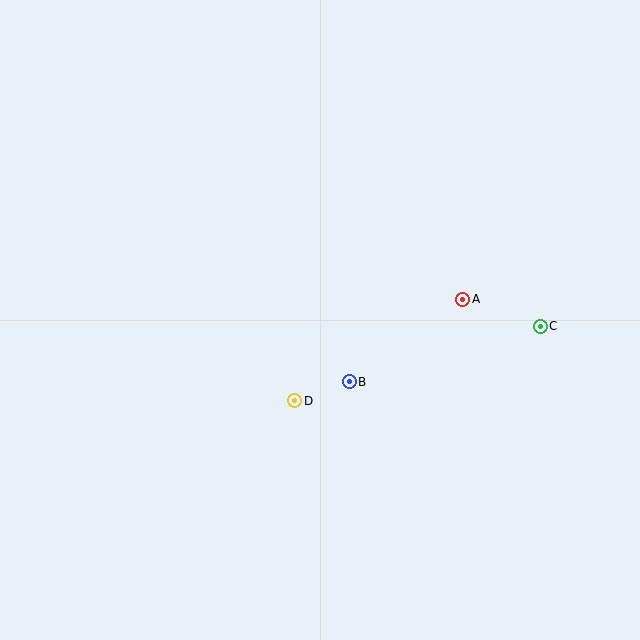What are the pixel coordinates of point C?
Point C is at (540, 326).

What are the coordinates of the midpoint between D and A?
The midpoint between D and A is at (379, 350).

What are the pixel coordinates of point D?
Point D is at (295, 401).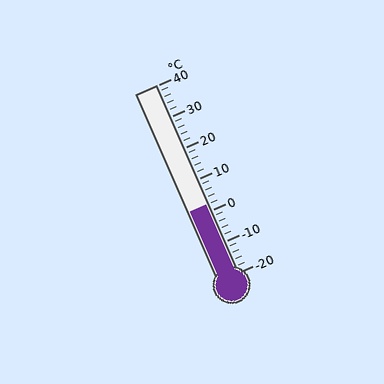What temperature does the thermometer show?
The thermometer shows approximately 2°C.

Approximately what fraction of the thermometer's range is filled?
The thermometer is filled to approximately 35% of its range.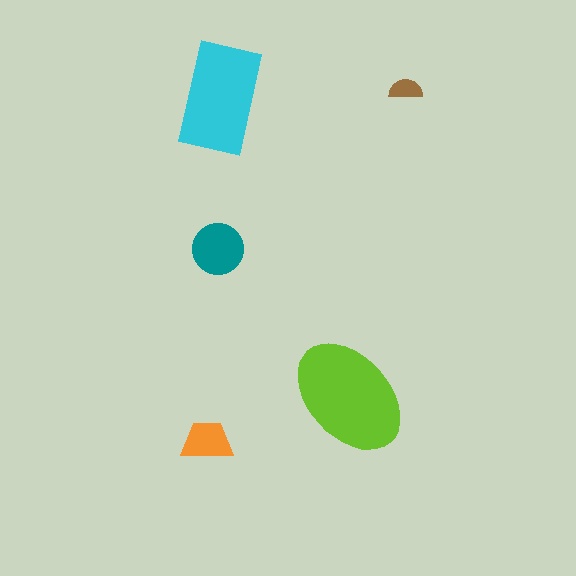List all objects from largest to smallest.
The lime ellipse, the cyan rectangle, the teal circle, the orange trapezoid, the brown semicircle.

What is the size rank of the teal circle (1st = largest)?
3rd.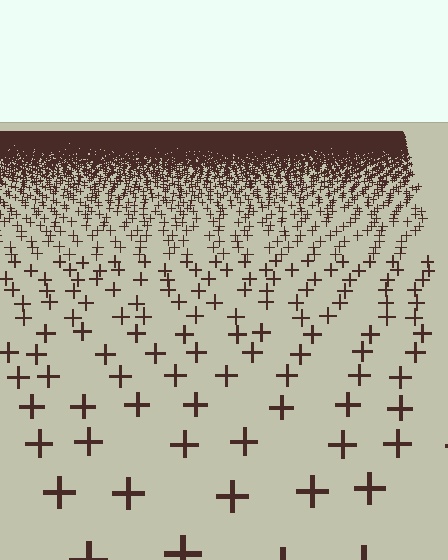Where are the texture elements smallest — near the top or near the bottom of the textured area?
Near the top.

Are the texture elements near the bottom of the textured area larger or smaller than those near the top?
Larger. Near the bottom, elements are closer to the viewer and appear at a bigger on-screen size.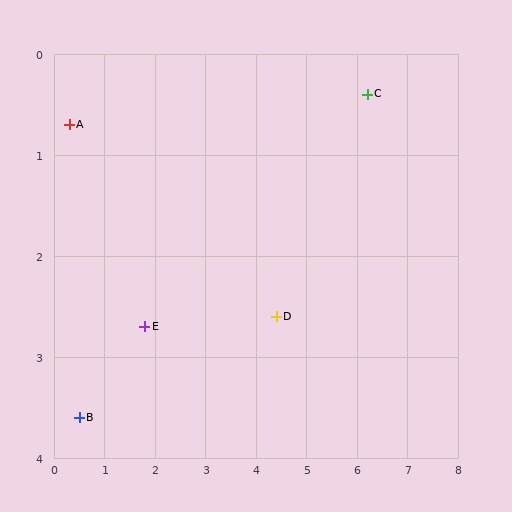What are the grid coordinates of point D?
Point D is at approximately (4.4, 2.6).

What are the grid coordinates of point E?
Point E is at approximately (1.8, 2.7).